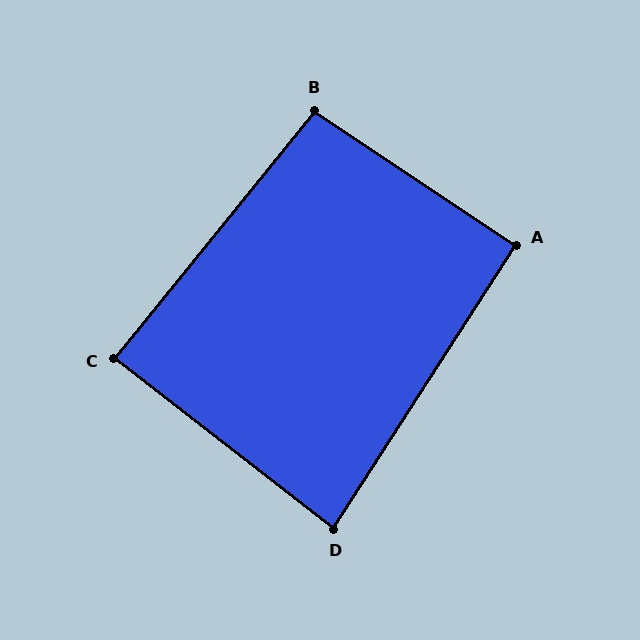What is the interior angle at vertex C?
Approximately 89 degrees (approximately right).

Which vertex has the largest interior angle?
B, at approximately 95 degrees.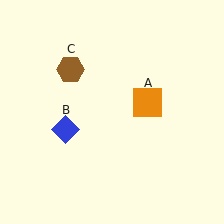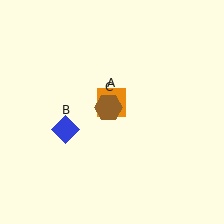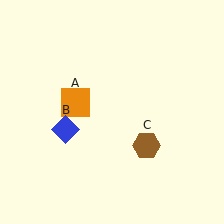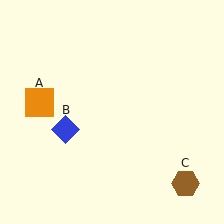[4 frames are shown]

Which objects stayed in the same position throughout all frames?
Blue diamond (object B) remained stationary.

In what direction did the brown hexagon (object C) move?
The brown hexagon (object C) moved down and to the right.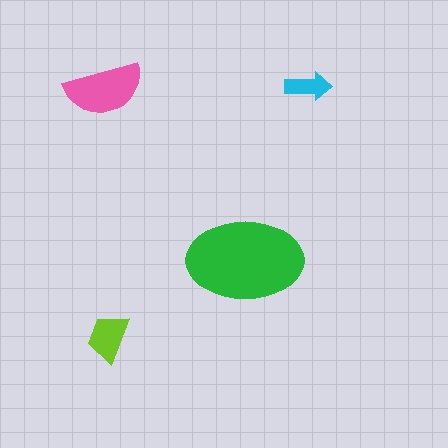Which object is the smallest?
The cyan arrow.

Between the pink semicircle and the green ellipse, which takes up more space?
The green ellipse.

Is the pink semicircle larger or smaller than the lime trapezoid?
Larger.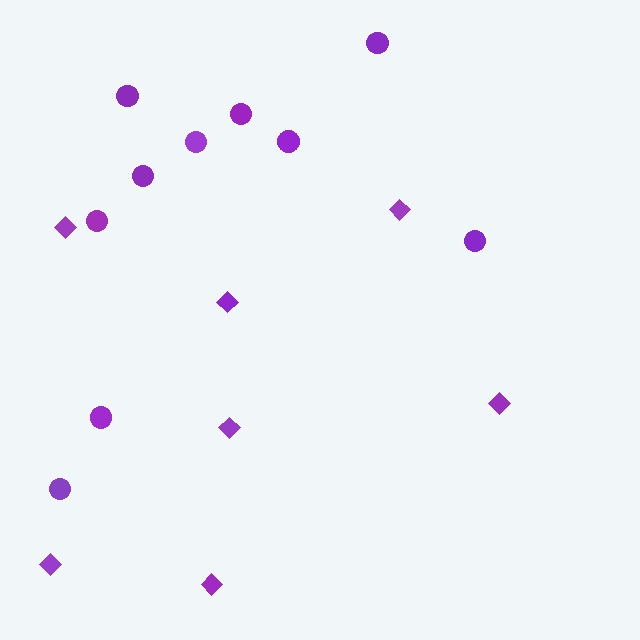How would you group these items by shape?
There are 2 groups: one group of diamonds (7) and one group of circles (10).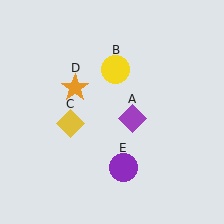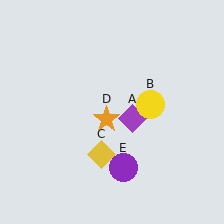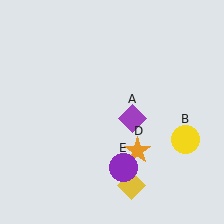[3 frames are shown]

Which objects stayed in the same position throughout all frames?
Purple diamond (object A) and purple circle (object E) remained stationary.